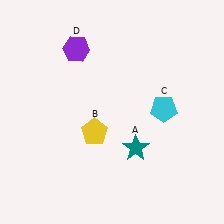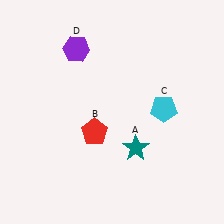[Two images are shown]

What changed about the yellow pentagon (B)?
In Image 1, B is yellow. In Image 2, it changed to red.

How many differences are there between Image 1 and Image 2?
There is 1 difference between the two images.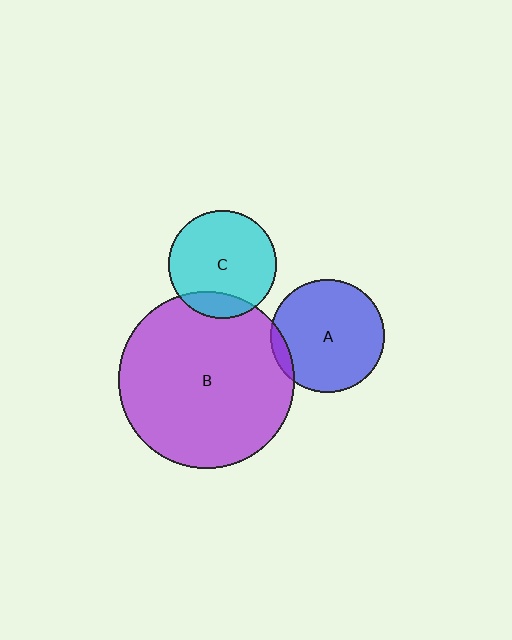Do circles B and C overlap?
Yes.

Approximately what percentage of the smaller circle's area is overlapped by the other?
Approximately 15%.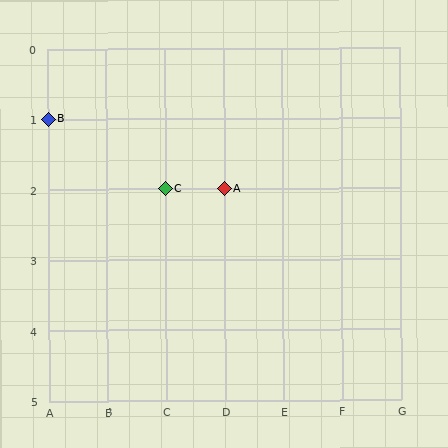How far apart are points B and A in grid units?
Points B and A are 3 columns and 1 row apart (about 3.2 grid units diagonally).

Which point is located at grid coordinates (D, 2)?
Point A is at (D, 2).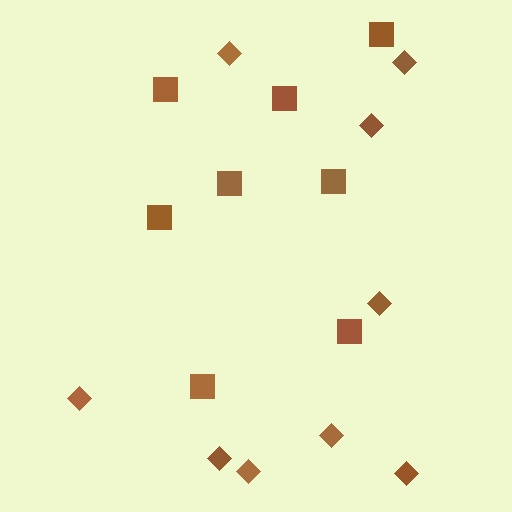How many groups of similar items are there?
There are 2 groups: one group of squares (8) and one group of diamonds (9).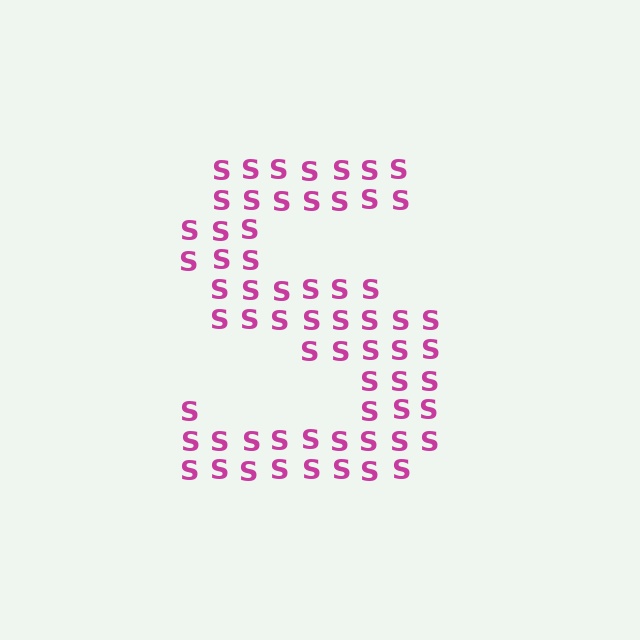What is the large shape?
The large shape is the letter S.